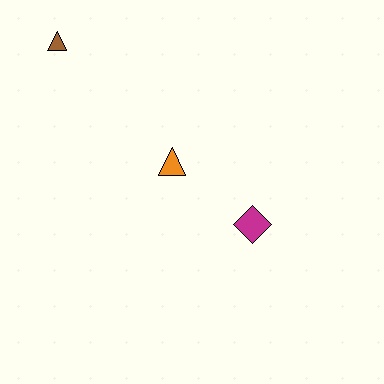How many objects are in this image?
There are 3 objects.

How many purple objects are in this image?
There are no purple objects.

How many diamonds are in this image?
There is 1 diamond.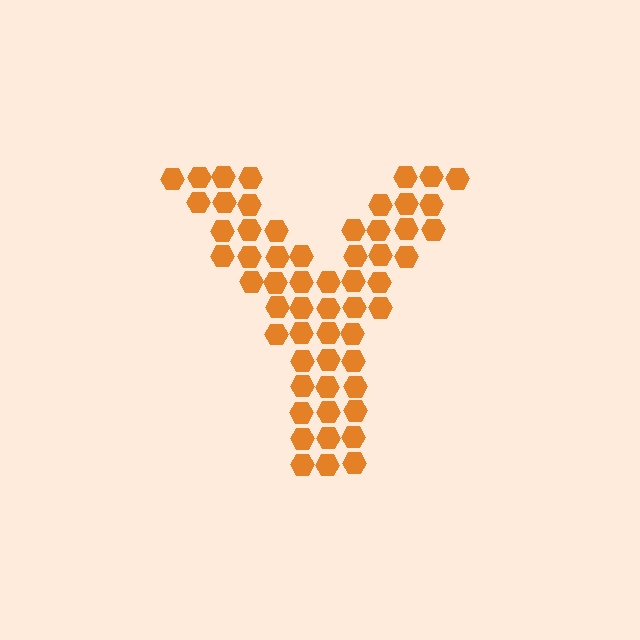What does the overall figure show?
The overall figure shows the letter Y.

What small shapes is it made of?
It is made of small hexagons.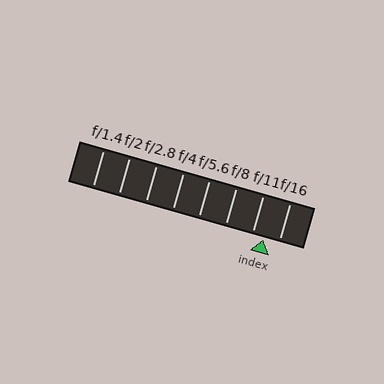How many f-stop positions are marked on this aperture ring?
There are 8 f-stop positions marked.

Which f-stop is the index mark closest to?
The index mark is closest to f/11.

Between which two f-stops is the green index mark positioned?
The index mark is between f/11 and f/16.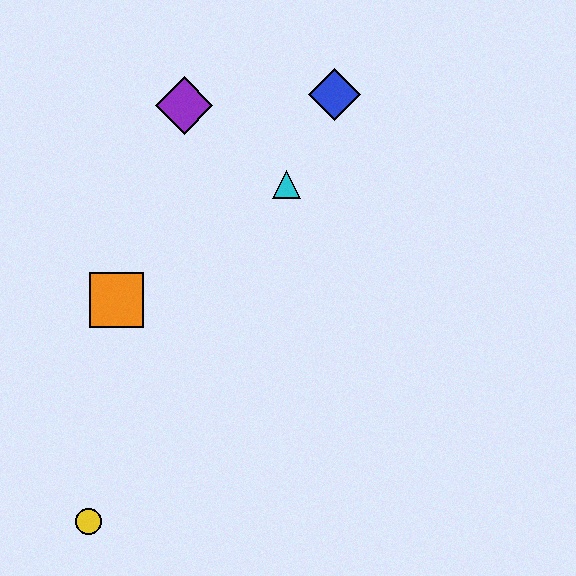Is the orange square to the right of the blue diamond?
No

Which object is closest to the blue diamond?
The cyan triangle is closest to the blue diamond.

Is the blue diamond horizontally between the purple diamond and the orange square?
No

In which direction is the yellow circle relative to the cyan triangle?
The yellow circle is below the cyan triangle.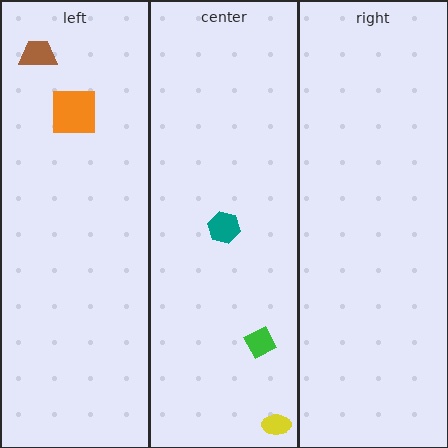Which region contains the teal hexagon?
The center region.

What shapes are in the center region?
The teal hexagon, the yellow ellipse, the green diamond.